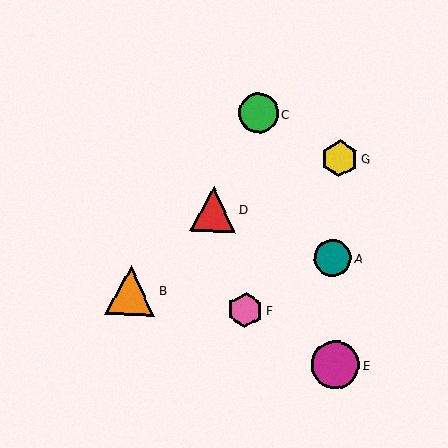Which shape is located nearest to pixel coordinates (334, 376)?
The magenta circle (labeled E) at (335, 365) is nearest to that location.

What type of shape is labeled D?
Shape D is a red triangle.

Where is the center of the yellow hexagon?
The center of the yellow hexagon is at (339, 159).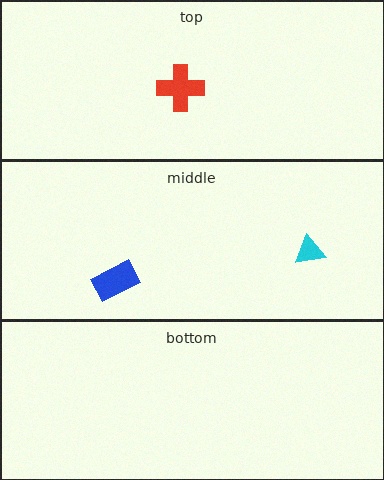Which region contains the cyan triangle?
The middle region.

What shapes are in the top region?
The red cross.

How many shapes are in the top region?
1.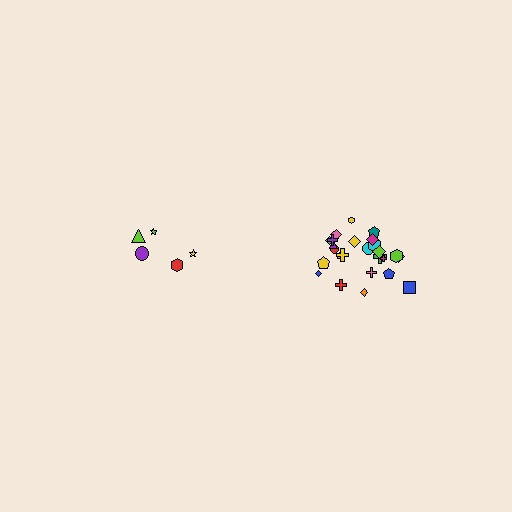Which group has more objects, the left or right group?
The right group.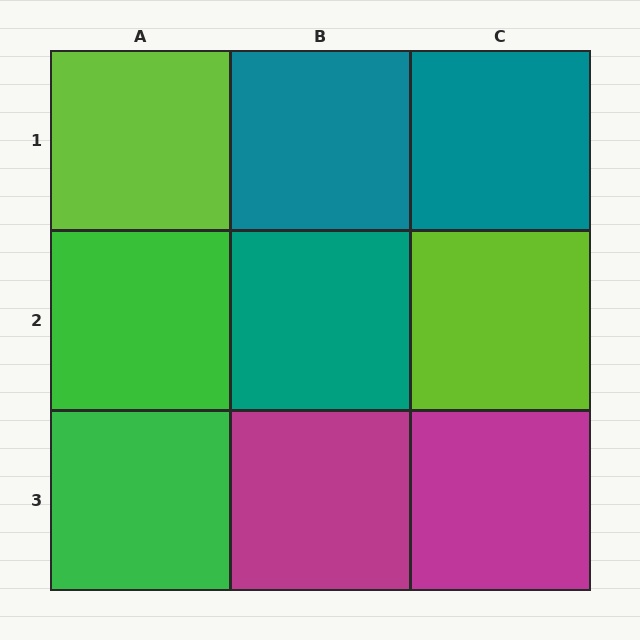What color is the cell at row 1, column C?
Teal.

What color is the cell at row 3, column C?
Magenta.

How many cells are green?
2 cells are green.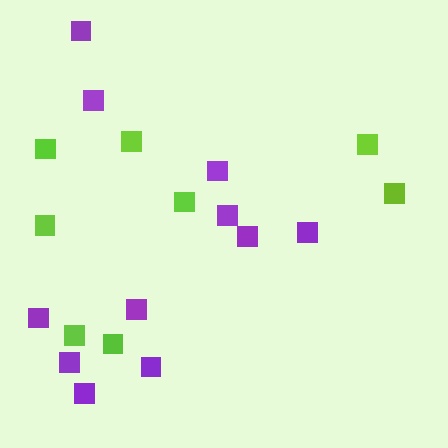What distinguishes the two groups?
There are 2 groups: one group of lime squares (8) and one group of purple squares (11).